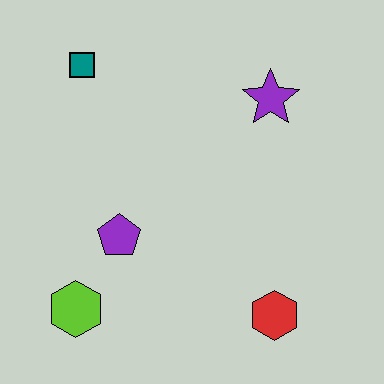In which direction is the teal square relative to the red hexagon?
The teal square is above the red hexagon.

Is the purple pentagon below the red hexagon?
No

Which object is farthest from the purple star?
The lime hexagon is farthest from the purple star.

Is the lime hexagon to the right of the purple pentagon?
No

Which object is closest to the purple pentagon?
The lime hexagon is closest to the purple pentagon.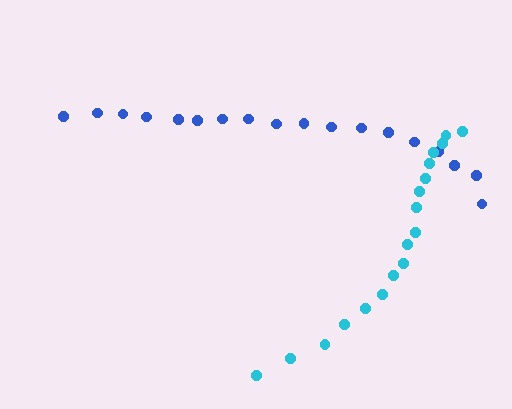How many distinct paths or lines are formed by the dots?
There are 2 distinct paths.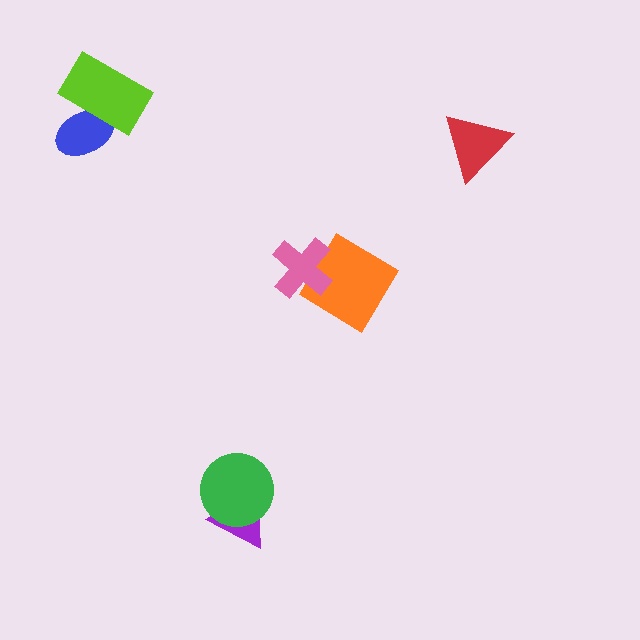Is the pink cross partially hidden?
No, no other shape covers it.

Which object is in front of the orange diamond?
The pink cross is in front of the orange diamond.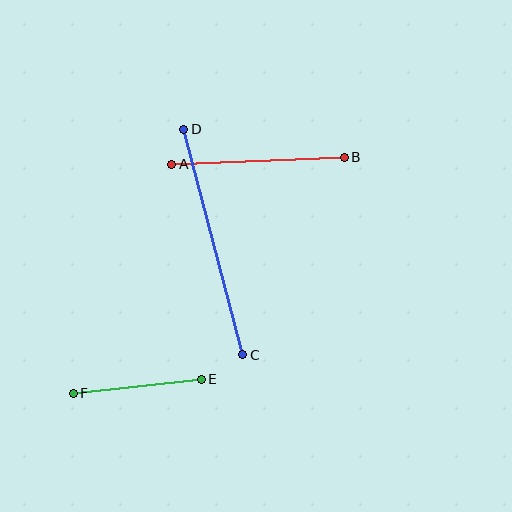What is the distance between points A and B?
The distance is approximately 173 pixels.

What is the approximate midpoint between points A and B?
The midpoint is at approximately (258, 161) pixels.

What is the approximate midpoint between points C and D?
The midpoint is at approximately (213, 242) pixels.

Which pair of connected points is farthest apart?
Points C and D are farthest apart.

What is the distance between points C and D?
The distance is approximately 233 pixels.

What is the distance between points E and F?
The distance is approximately 129 pixels.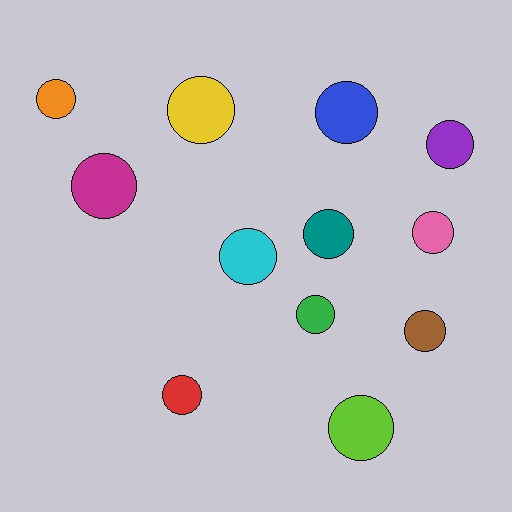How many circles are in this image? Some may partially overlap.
There are 12 circles.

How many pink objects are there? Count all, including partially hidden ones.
There is 1 pink object.